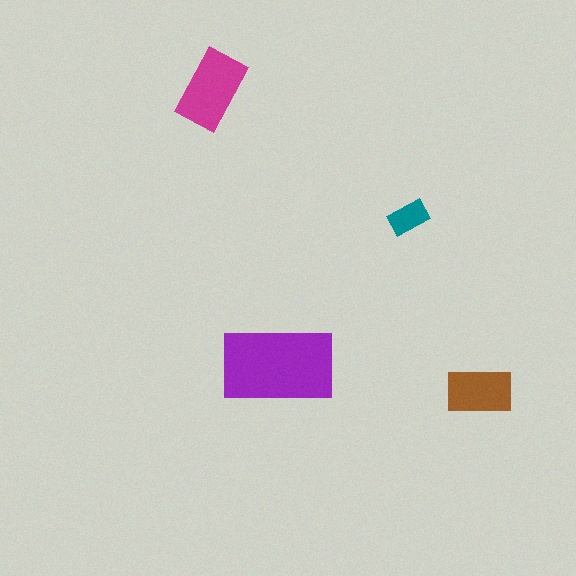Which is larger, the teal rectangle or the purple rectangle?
The purple one.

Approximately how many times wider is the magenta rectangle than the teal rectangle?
About 2 times wider.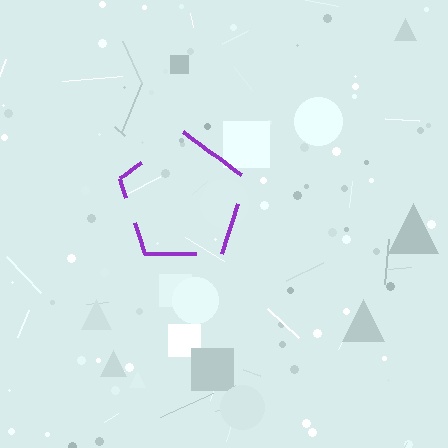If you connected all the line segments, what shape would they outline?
They would outline a pentagon.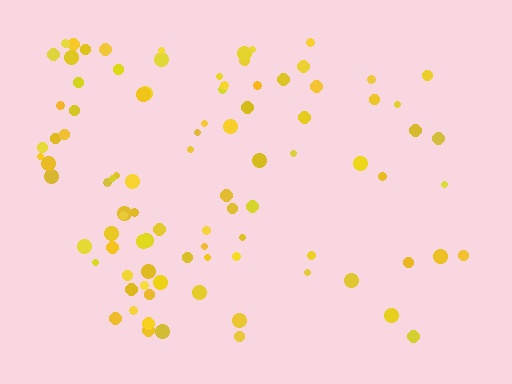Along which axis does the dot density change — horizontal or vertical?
Horizontal.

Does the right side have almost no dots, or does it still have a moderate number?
Still a moderate number, just noticeably fewer than the left.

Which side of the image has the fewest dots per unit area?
The right.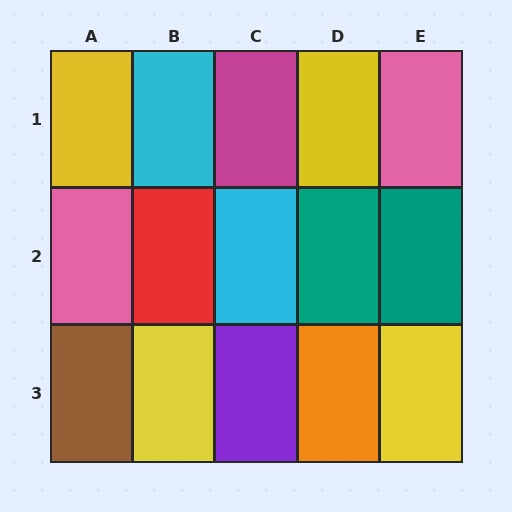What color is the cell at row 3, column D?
Orange.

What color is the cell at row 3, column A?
Brown.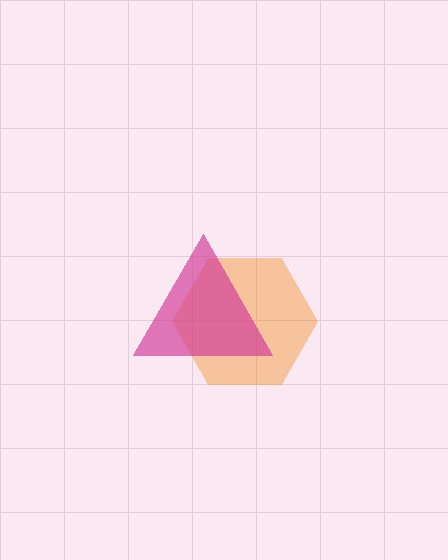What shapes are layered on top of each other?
The layered shapes are: an orange hexagon, a magenta triangle.